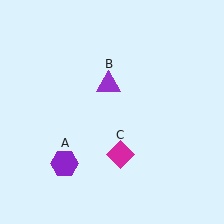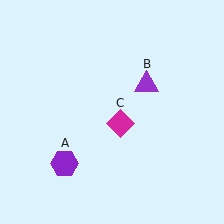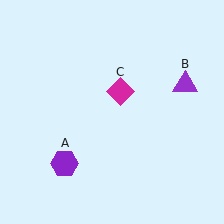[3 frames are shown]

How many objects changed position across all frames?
2 objects changed position: purple triangle (object B), magenta diamond (object C).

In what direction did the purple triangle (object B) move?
The purple triangle (object B) moved right.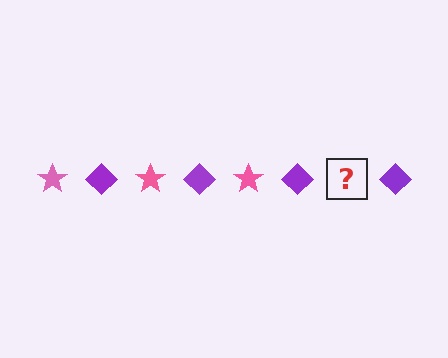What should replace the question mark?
The question mark should be replaced with a pink star.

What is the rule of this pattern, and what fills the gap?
The rule is that the pattern alternates between pink star and purple diamond. The gap should be filled with a pink star.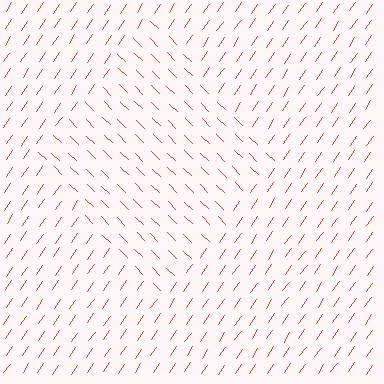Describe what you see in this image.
The image is filled with small red line segments. A diamond region in the image has lines oriented differently from the surrounding lines, creating a visible texture boundary.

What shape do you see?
I see a diamond.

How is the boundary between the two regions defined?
The boundary is defined purely by a change in line orientation (approximately 80 degrees difference). All lines are the same color and thickness.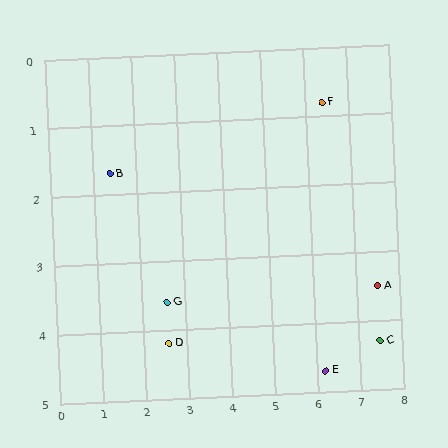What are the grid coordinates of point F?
Point F is at approximately (6.4, 0.8).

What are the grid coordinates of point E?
Point E is at approximately (6.2, 4.7).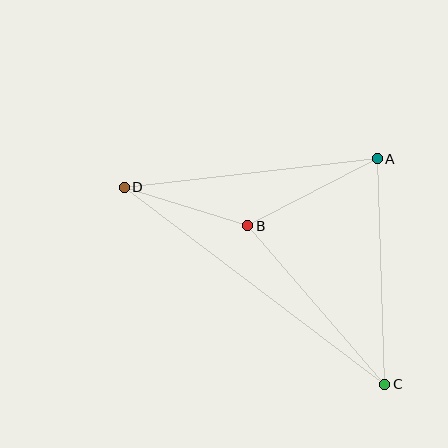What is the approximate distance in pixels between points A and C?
The distance between A and C is approximately 225 pixels.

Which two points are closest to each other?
Points B and D are closest to each other.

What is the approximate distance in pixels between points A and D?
The distance between A and D is approximately 254 pixels.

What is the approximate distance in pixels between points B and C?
The distance between B and C is approximately 209 pixels.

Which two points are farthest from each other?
Points C and D are farthest from each other.